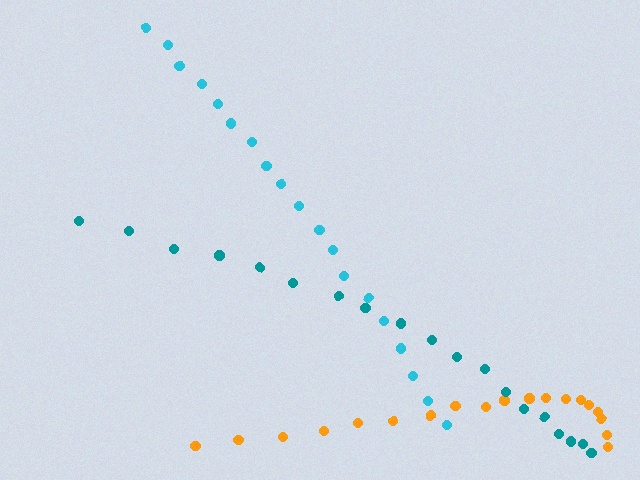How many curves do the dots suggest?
There are 3 distinct paths.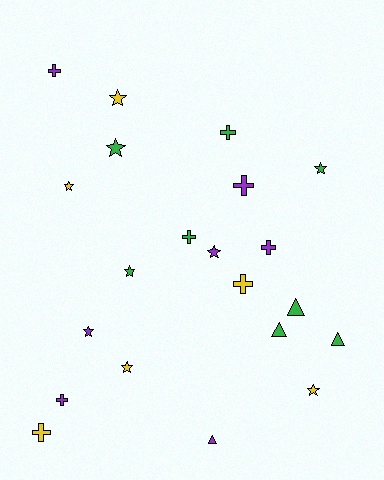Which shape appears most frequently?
Star, with 9 objects.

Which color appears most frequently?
Green, with 8 objects.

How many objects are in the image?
There are 21 objects.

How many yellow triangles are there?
There are no yellow triangles.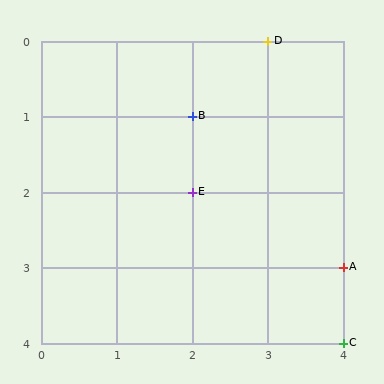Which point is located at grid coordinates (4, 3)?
Point A is at (4, 3).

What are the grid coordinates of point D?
Point D is at grid coordinates (3, 0).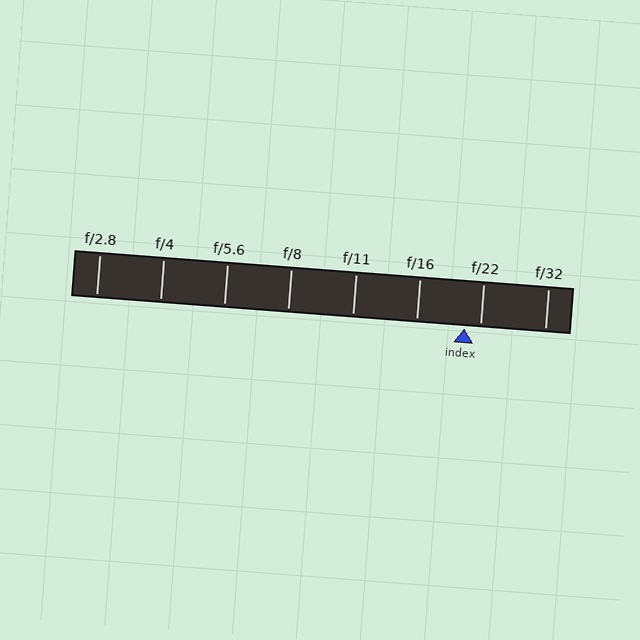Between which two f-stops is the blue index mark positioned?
The index mark is between f/16 and f/22.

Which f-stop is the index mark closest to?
The index mark is closest to f/22.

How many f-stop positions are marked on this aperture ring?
There are 8 f-stop positions marked.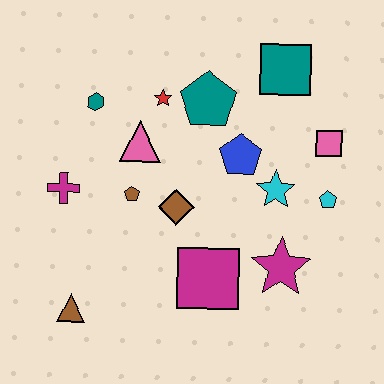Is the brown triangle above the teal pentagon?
No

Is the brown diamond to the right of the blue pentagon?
No